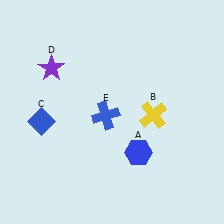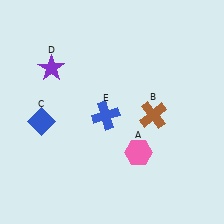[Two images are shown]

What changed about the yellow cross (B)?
In Image 1, B is yellow. In Image 2, it changed to brown.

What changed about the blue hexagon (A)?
In Image 1, A is blue. In Image 2, it changed to pink.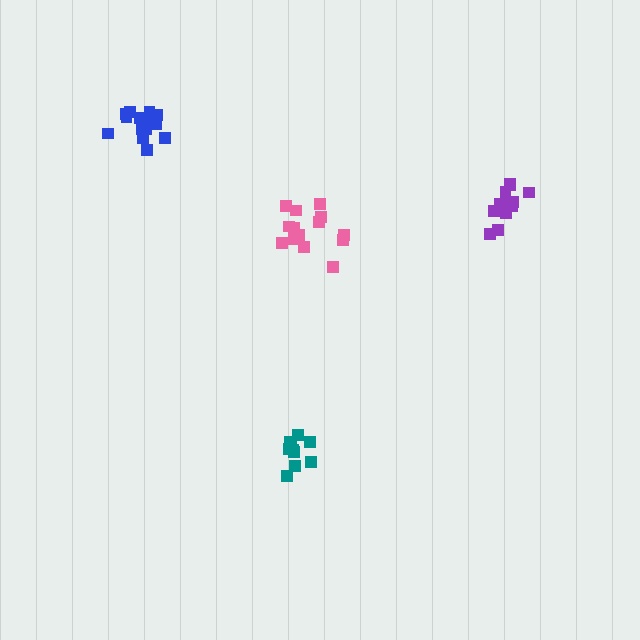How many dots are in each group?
Group 1: 12 dots, Group 2: 10 dots, Group 3: 14 dots, Group 4: 14 dots (50 total).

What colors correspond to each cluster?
The clusters are colored: purple, teal, blue, pink.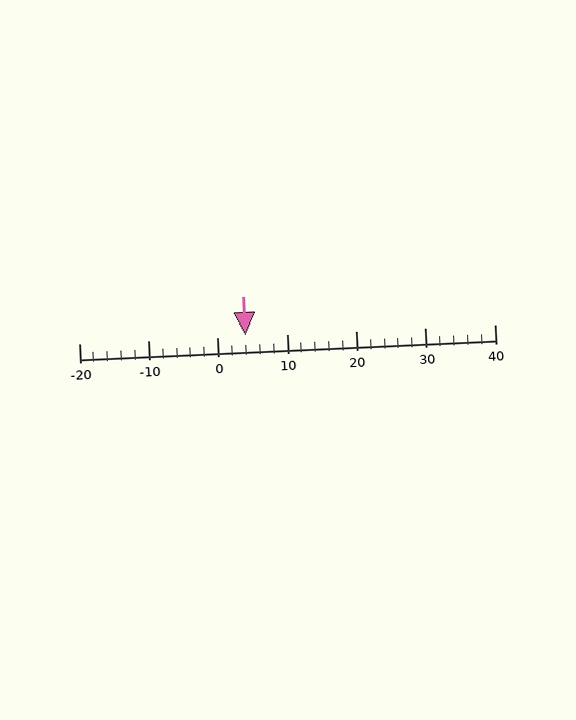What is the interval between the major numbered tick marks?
The major tick marks are spaced 10 units apart.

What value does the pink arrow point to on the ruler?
The pink arrow points to approximately 4.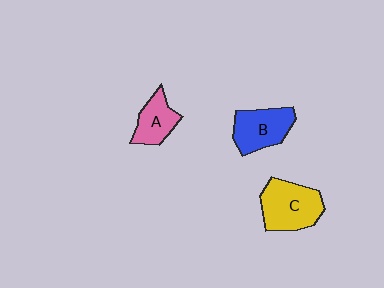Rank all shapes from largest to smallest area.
From largest to smallest: C (yellow), B (blue), A (pink).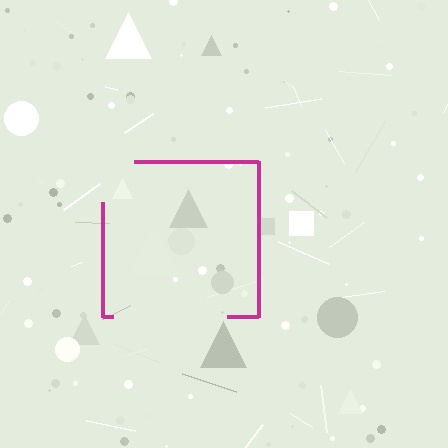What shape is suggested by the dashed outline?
The dashed outline suggests a square.